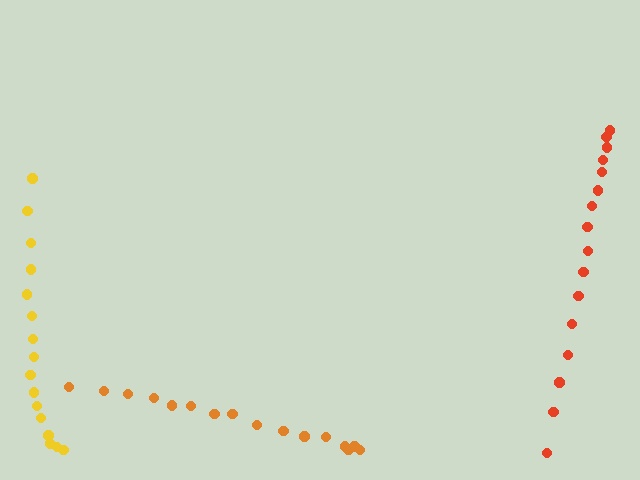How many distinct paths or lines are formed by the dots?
There are 3 distinct paths.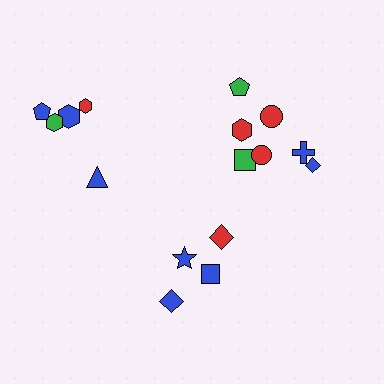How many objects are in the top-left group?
There are 5 objects.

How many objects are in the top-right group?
There are 7 objects.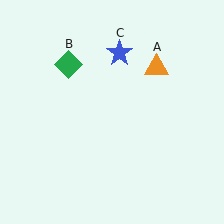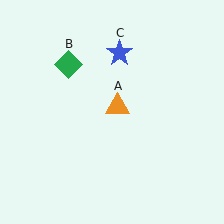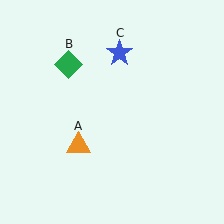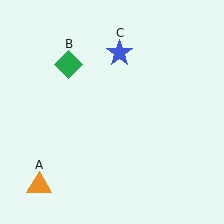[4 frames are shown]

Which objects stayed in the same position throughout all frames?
Green diamond (object B) and blue star (object C) remained stationary.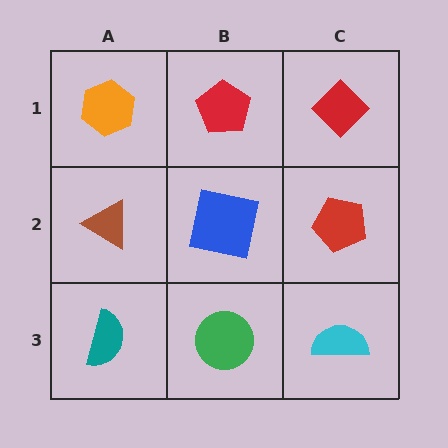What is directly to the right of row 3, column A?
A green circle.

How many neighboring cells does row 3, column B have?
3.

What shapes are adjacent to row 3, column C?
A red pentagon (row 2, column C), a green circle (row 3, column B).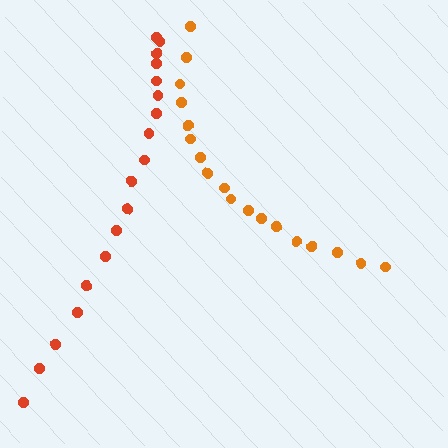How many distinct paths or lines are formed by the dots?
There are 2 distinct paths.